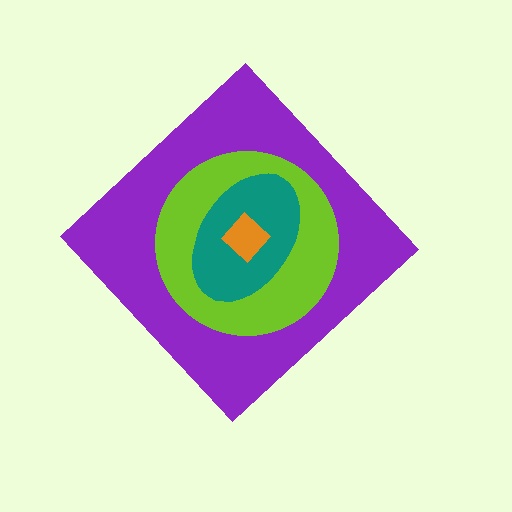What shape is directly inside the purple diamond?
The lime circle.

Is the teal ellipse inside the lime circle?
Yes.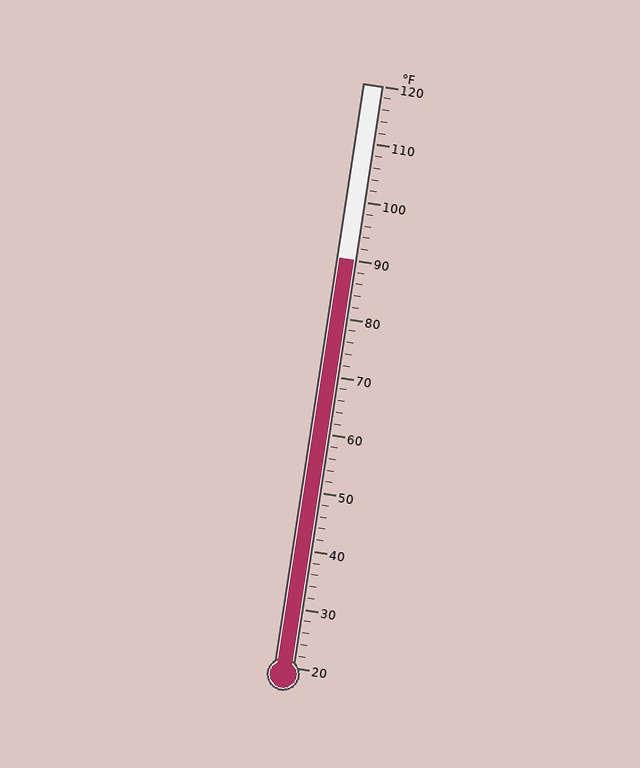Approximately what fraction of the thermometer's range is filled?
The thermometer is filled to approximately 70% of its range.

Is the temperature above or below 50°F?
The temperature is above 50°F.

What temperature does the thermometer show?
The thermometer shows approximately 90°F.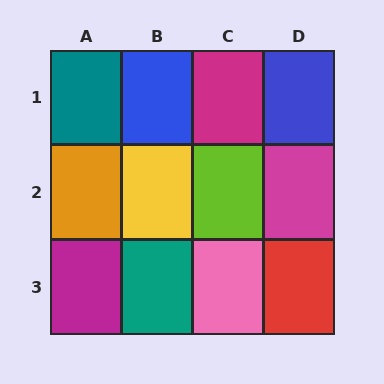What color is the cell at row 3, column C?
Pink.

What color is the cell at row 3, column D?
Red.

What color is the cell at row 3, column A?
Magenta.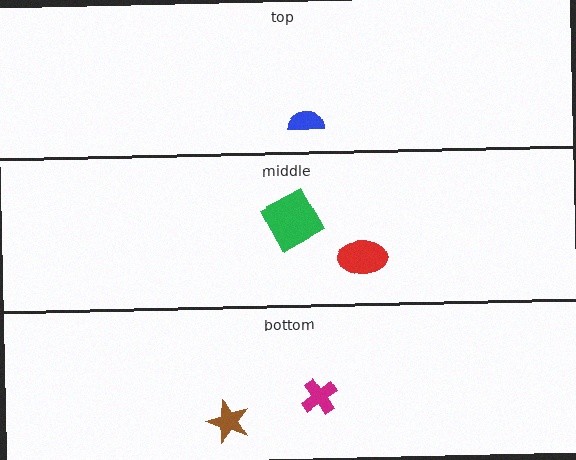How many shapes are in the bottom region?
2.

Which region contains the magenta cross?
The bottom region.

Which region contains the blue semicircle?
The top region.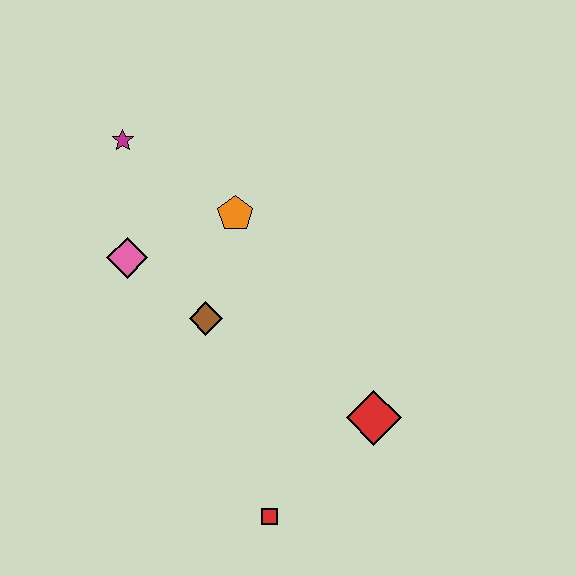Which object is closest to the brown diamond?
The pink diamond is closest to the brown diamond.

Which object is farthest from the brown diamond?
The red square is farthest from the brown diamond.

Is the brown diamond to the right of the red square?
No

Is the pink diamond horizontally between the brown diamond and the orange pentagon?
No